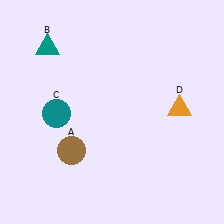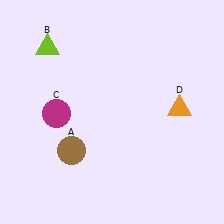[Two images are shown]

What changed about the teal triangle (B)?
In Image 1, B is teal. In Image 2, it changed to lime.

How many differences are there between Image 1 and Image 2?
There are 2 differences between the two images.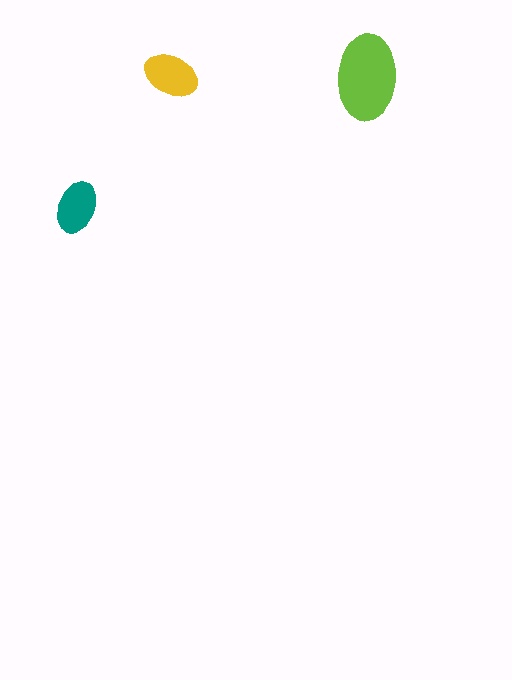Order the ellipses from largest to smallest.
the lime one, the yellow one, the teal one.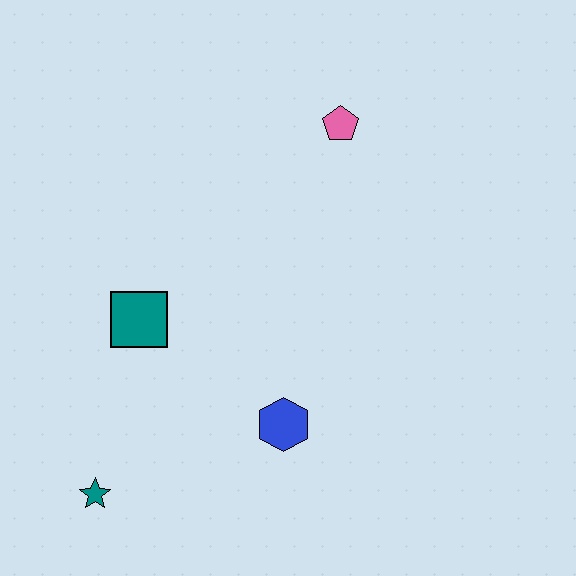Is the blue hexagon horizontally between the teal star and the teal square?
No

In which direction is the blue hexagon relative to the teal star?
The blue hexagon is to the right of the teal star.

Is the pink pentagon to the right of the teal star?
Yes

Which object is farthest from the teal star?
The pink pentagon is farthest from the teal star.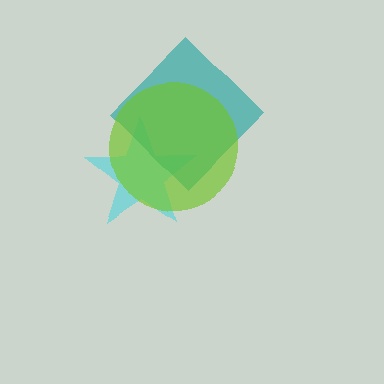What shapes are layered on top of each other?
The layered shapes are: a cyan star, a teal diamond, a lime circle.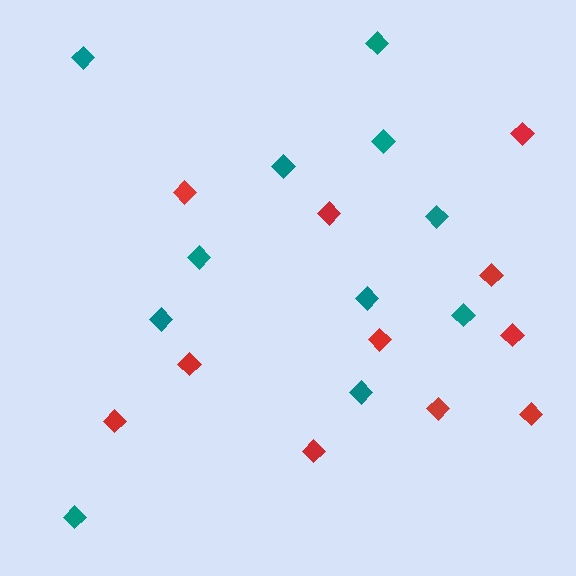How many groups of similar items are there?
There are 2 groups: one group of red diamonds (11) and one group of teal diamonds (11).